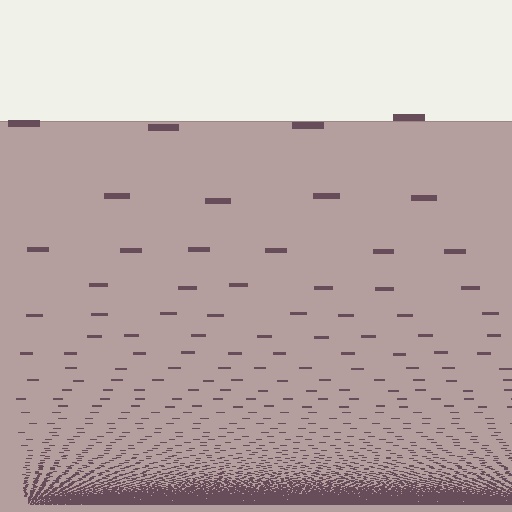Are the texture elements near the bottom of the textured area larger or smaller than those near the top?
Smaller. The gradient is inverted — elements near the bottom are smaller and denser.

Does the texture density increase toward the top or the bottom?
Density increases toward the bottom.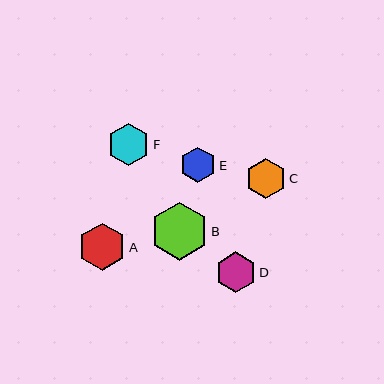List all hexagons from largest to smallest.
From largest to smallest: B, A, F, D, C, E.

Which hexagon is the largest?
Hexagon B is the largest with a size of approximately 58 pixels.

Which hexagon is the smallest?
Hexagon E is the smallest with a size of approximately 35 pixels.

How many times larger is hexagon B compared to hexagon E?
Hexagon B is approximately 1.6 times the size of hexagon E.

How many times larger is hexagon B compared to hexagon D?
Hexagon B is approximately 1.4 times the size of hexagon D.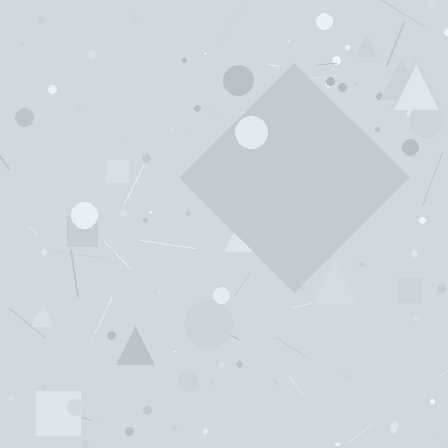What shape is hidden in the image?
A diamond is hidden in the image.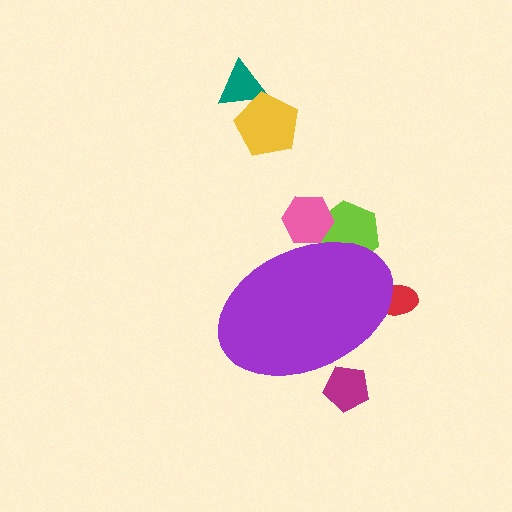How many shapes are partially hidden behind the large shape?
4 shapes are partially hidden.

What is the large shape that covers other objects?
A purple ellipse.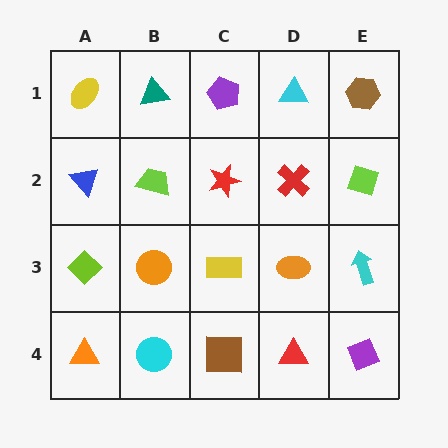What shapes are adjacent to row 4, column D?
An orange ellipse (row 3, column D), a brown square (row 4, column C), a purple diamond (row 4, column E).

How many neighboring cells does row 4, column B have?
3.